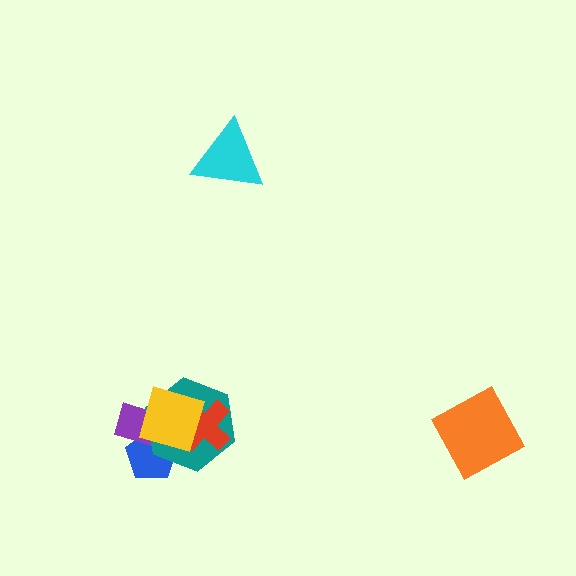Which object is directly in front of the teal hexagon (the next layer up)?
The red cross is directly in front of the teal hexagon.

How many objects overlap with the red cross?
2 objects overlap with the red cross.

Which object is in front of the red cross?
The yellow diamond is in front of the red cross.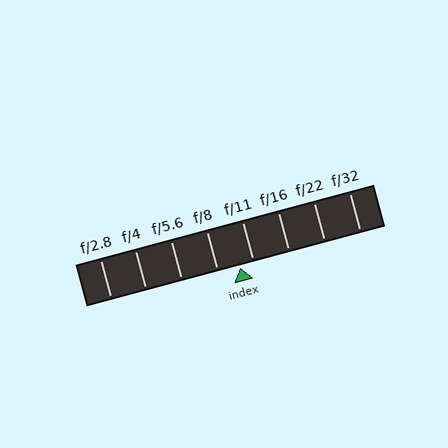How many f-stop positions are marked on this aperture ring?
There are 8 f-stop positions marked.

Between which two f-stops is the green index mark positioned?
The index mark is between f/8 and f/11.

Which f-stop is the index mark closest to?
The index mark is closest to f/11.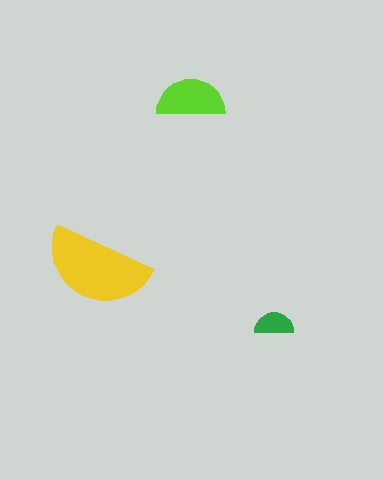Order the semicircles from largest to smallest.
the yellow one, the lime one, the green one.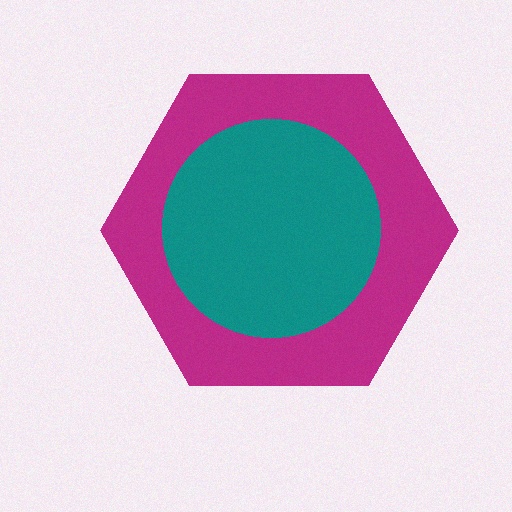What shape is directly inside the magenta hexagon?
The teal circle.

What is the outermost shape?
The magenta hexagon.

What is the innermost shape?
The teal circle.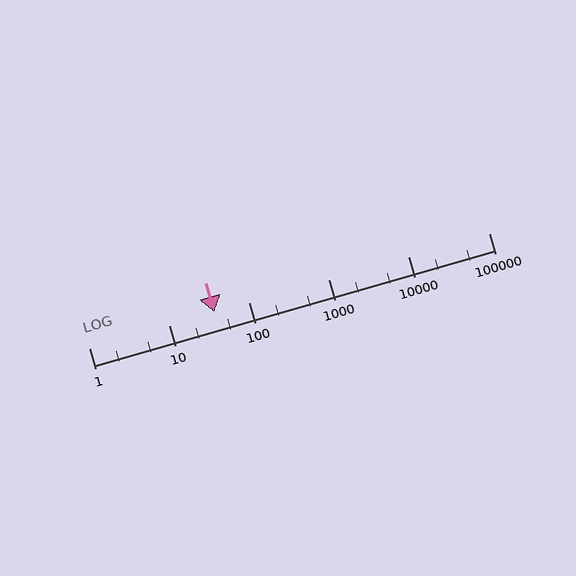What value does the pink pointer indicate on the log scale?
The pointer indicates approximately 37.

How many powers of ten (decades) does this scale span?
The scale spans 5 decades, from 1 to 100000.